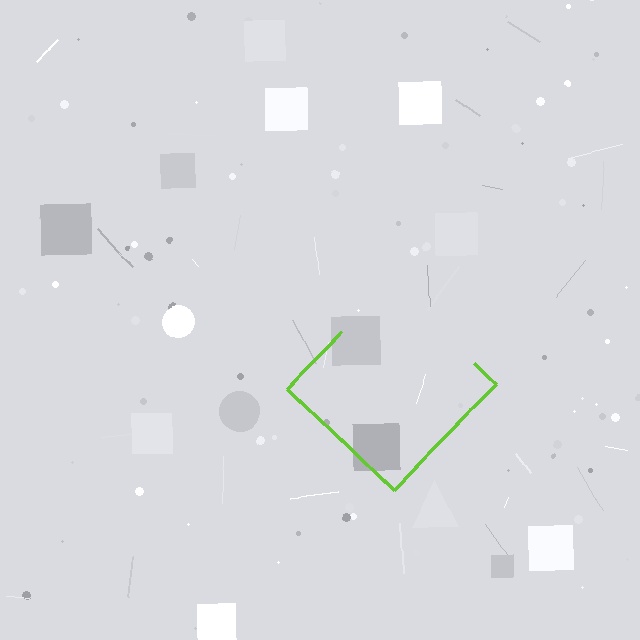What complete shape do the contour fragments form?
The contour fragments form a diamond.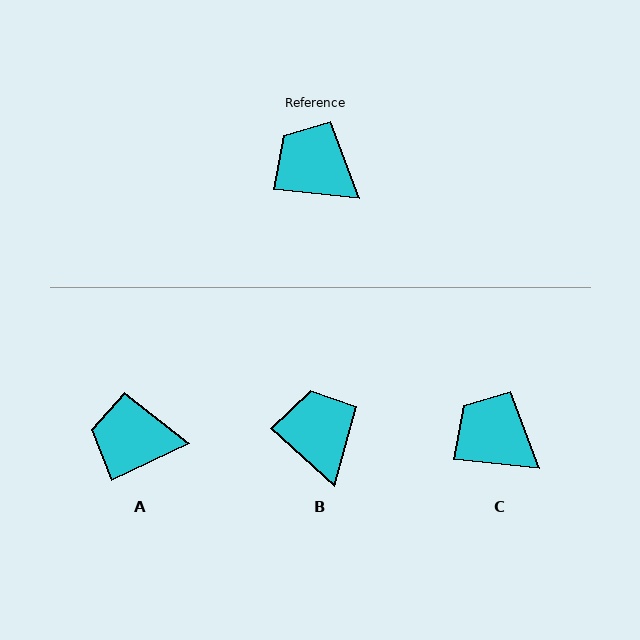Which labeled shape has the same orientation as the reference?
C.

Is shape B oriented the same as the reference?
No, it is off by about 36 degrees.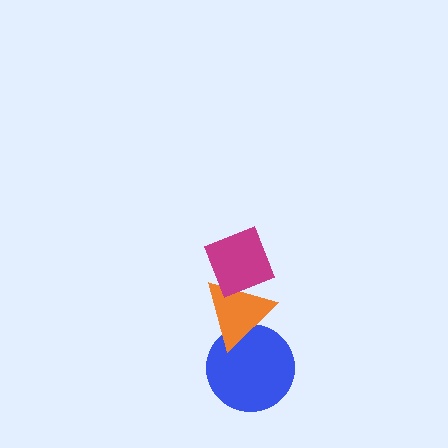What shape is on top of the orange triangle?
The magenta diamond is on top of the orange triangle.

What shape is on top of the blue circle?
The orange triangle is on top of the blue circle.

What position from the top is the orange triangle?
The orange triangle is 2nd from the top.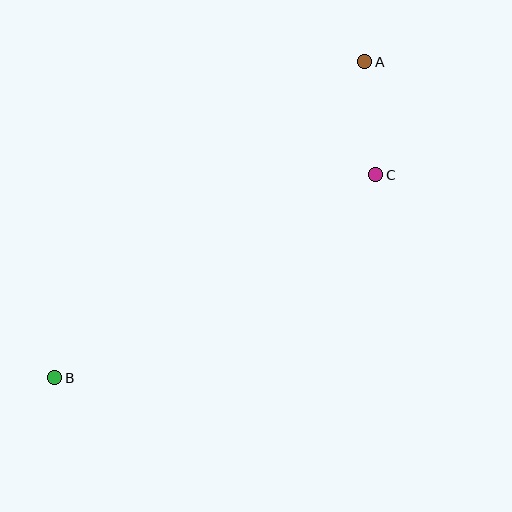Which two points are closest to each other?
Points A and C are closest to each other.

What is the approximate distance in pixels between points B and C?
The distance between B and C is approximately 380 pixels.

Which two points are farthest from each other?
Points A and B are farthest from each other.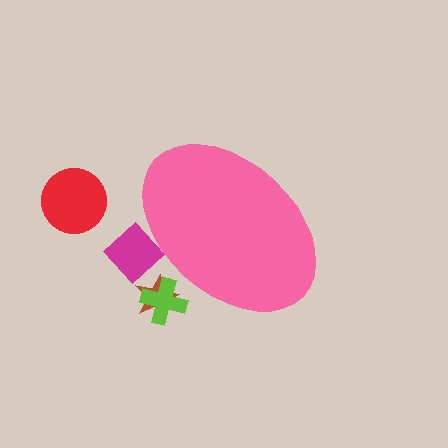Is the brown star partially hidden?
Yes, the brown star is partially hidden behind the pink ellipse.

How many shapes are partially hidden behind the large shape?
3 shapes are partially hidden.